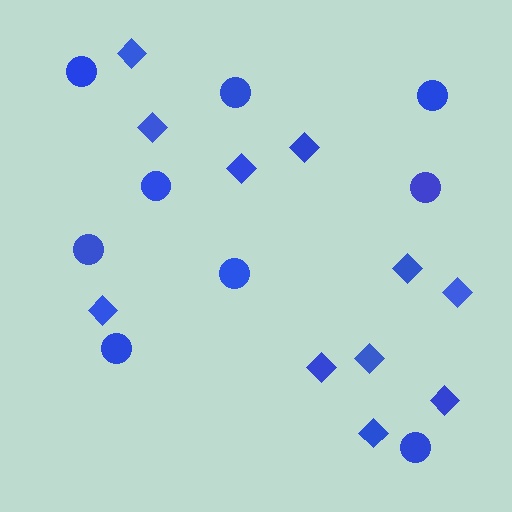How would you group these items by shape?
There are 2 groups: one group of circles (9) and one group of diamonds (11).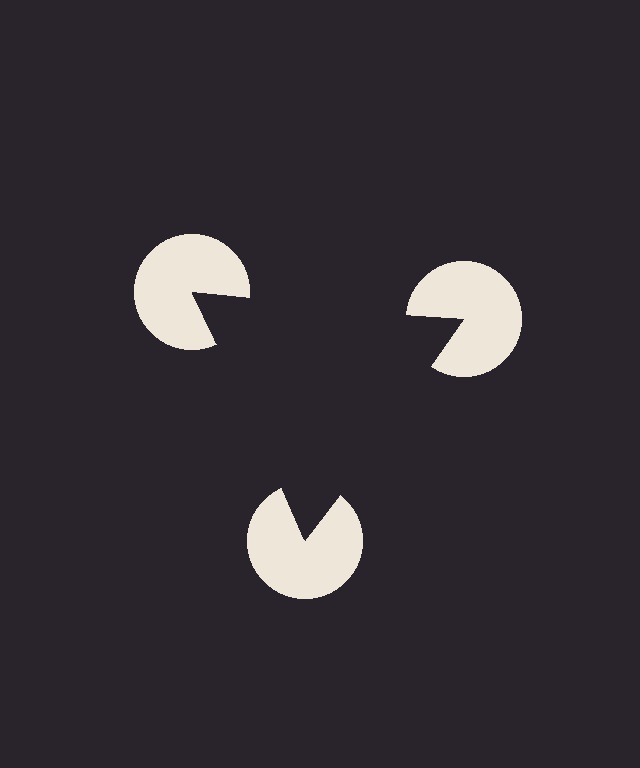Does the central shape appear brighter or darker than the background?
It typically appears slightly darker than the background, even though no actual brightness change is drawn.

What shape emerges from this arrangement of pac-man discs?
An illusory triangle — its edges are inferred from the aligned wedge cuts in the pac-man discs, not physically drawn.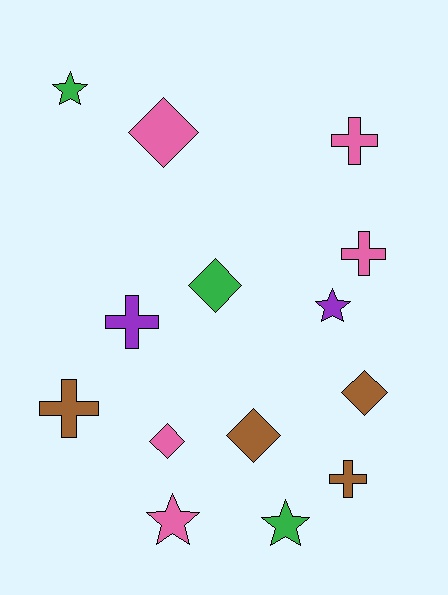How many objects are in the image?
There are 14 objects.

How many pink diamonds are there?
There are 2 pink diamonds.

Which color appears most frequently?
Pink, with 5 objects.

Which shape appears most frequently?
Diamond, with 5 objects.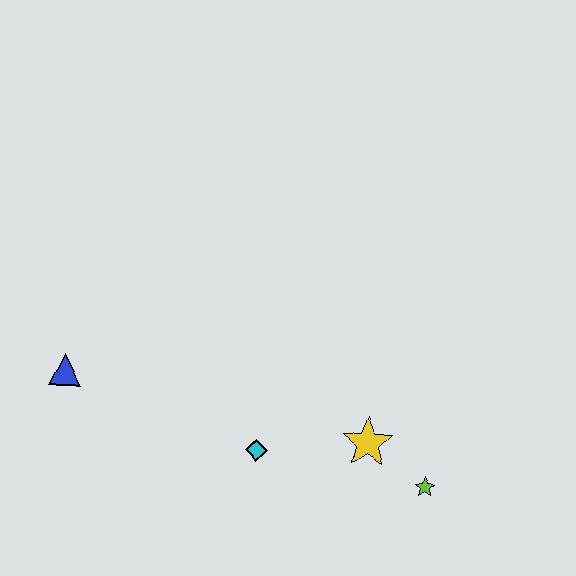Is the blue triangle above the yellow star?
Yes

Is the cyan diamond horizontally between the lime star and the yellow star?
No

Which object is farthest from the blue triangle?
The lime star is farthest from the blue triangle.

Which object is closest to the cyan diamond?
The yellow star is closest to the cyan diamond.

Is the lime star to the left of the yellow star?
No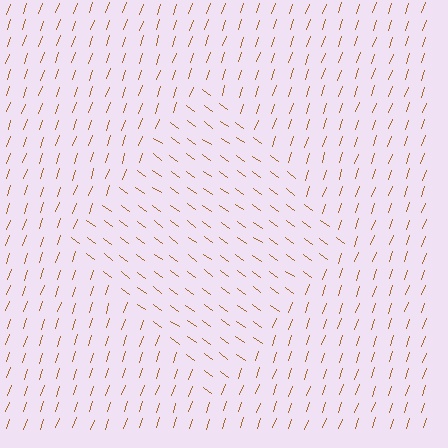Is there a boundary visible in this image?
Yes, there is a texture boundary formed by a change in line orientation.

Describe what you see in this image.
The image is filled with small brown line segments. A diamond region in the image has lines oriented differently from the surrounding lines, creating a visible texture boundary.